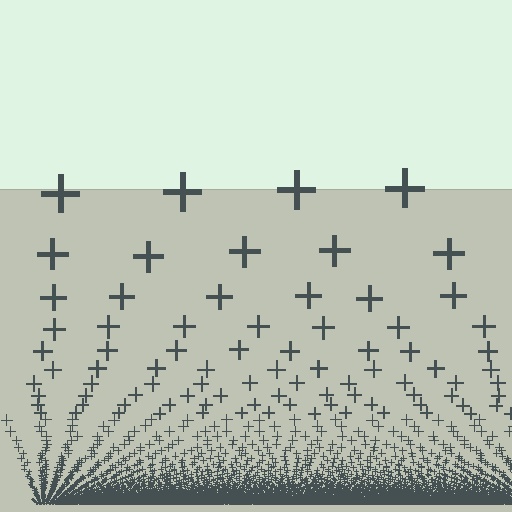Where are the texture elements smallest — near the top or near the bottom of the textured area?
Near the bottom.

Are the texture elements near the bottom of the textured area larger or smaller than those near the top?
Smaller. The gradient is inverted — elements near the bottom are smaller and denser.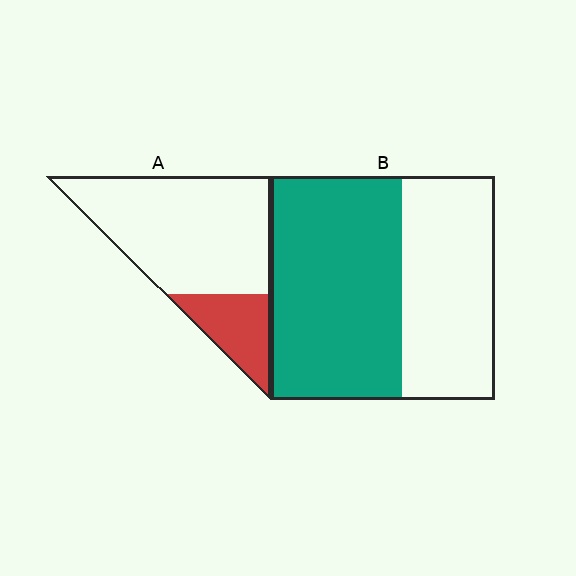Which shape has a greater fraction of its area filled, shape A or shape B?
Shape B.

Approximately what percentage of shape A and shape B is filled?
A is approximately 20% and B is approximately 60%.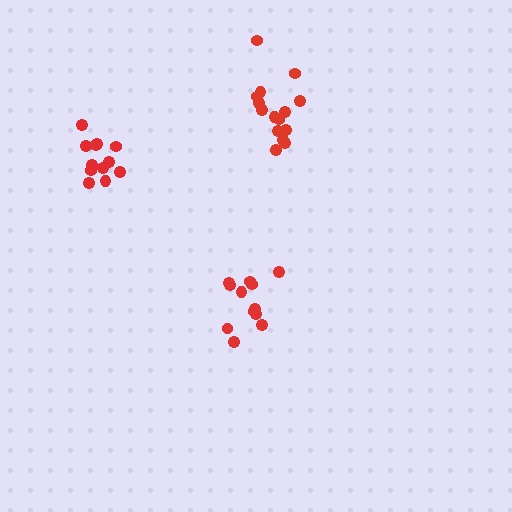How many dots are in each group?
Group 1: 12 dots, Group 2: 15 dots, Group 3: 12 dots (39 total).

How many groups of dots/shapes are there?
There are 3 groups.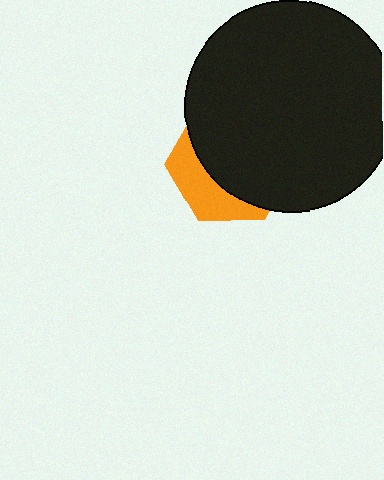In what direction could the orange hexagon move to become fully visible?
The orange hexagon could move toward the lower-left. That would shift it out from behind the black circle entirely.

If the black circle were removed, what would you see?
You would see the complete orange hexagon.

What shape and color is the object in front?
The object in front is a black circle.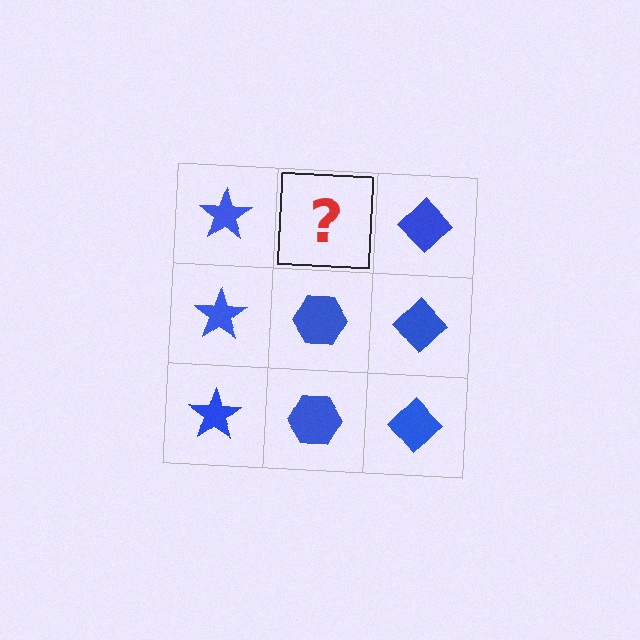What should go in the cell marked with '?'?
The missing cell should contain a blue hexagon.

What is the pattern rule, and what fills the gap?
The rule is that each column has a consistent shape. The gap should be filled with a blue hexagon.